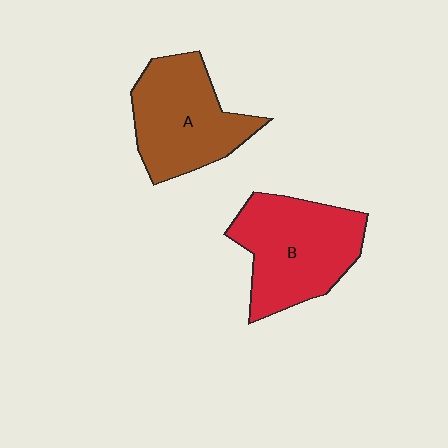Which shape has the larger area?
Shape B (red).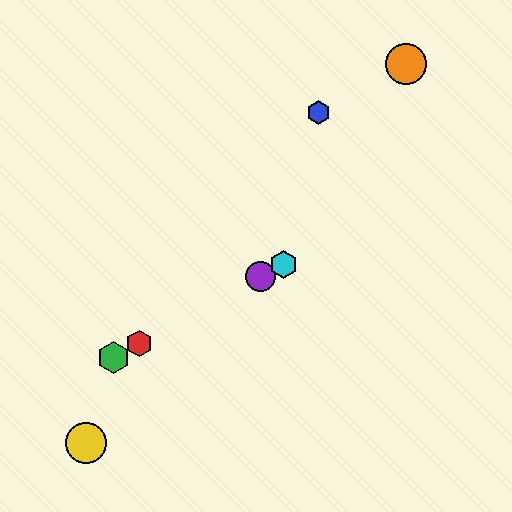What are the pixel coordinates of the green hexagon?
The green hexagon is at (114, 358).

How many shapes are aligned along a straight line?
4 shapes (the red hexagon, the green hexagon, the purple circle, the cyan hexagon) are aligned along a straight line.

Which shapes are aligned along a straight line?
The red hexagon, the green hexagon, the purple circle, the cyan hexagon are aligned along a straight line.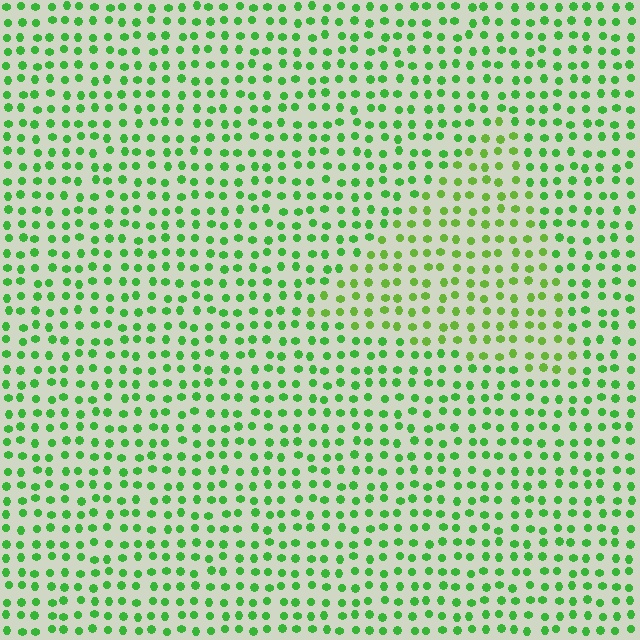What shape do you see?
I see a triangle.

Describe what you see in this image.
The image is filled with small green elements in a uniform arrangement. A triangle-shaped region is visible where the elements are tinted to a slightly different hue, forming a subtle color boundary.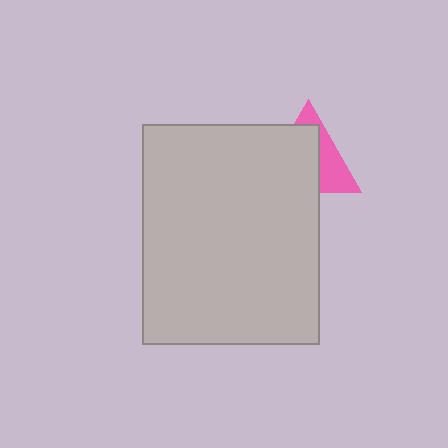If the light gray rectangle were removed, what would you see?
You would see the complete pink triangle.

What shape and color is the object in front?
The object in front is a light gray rectangle.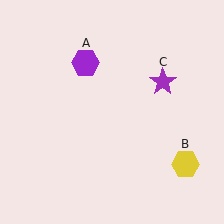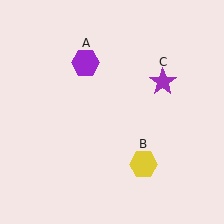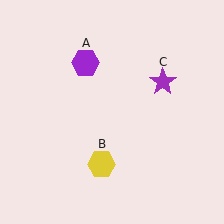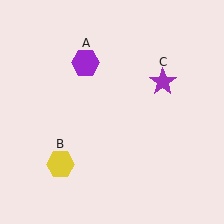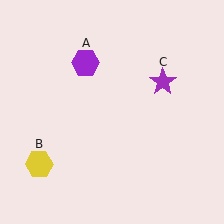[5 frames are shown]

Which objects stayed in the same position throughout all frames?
Purple hexagon (object A) and purple star (object C) remained stationary.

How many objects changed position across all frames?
1 object changed position: yellow hexagon (object B).